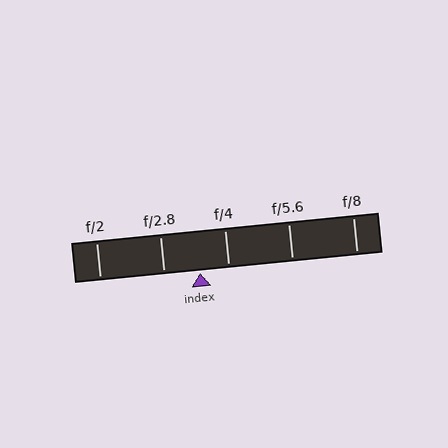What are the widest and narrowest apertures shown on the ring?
The widest aperture shown is f/2 and the narrowest is f/8.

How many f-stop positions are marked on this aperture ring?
There are 5 f-stop positions marked.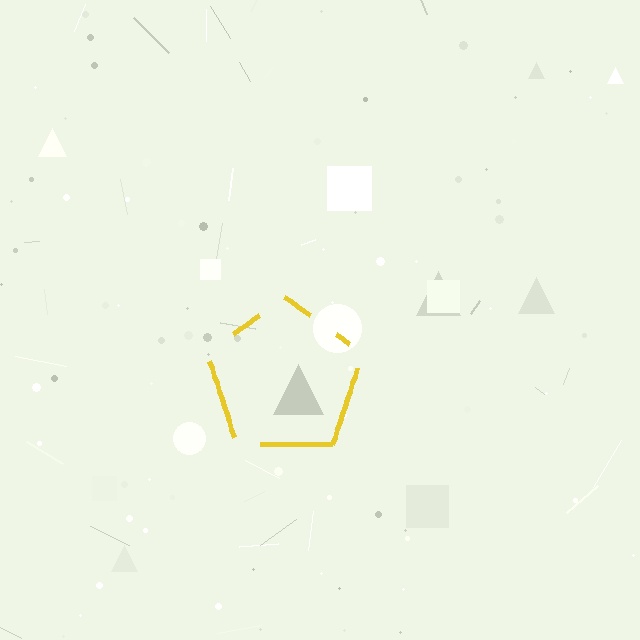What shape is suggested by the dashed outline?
The dashed outline suggests a pentagon.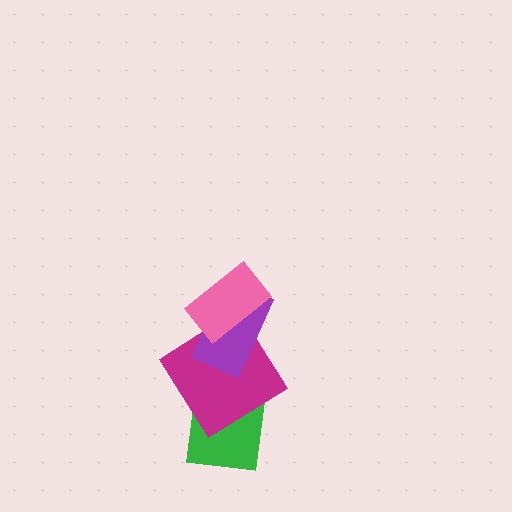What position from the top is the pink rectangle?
The pink rectangle is 1st from the top.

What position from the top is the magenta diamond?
The magenta diamond is 3rd from the top.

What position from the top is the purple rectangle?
The purple rectangle is 2nd from the top.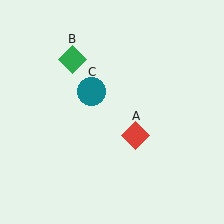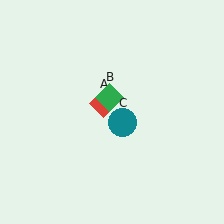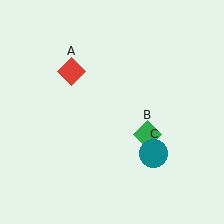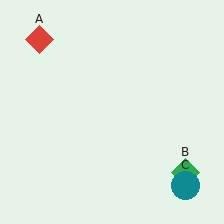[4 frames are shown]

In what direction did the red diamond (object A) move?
The red diamond (object A) moved up and to the left.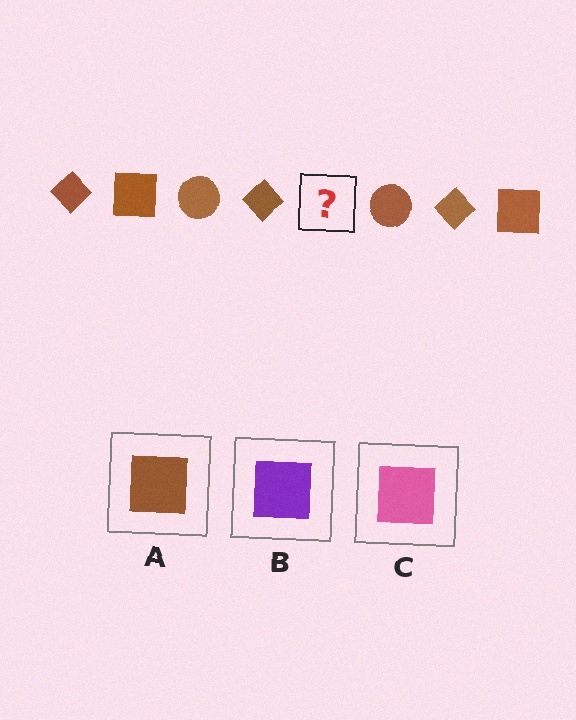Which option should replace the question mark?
Option A.